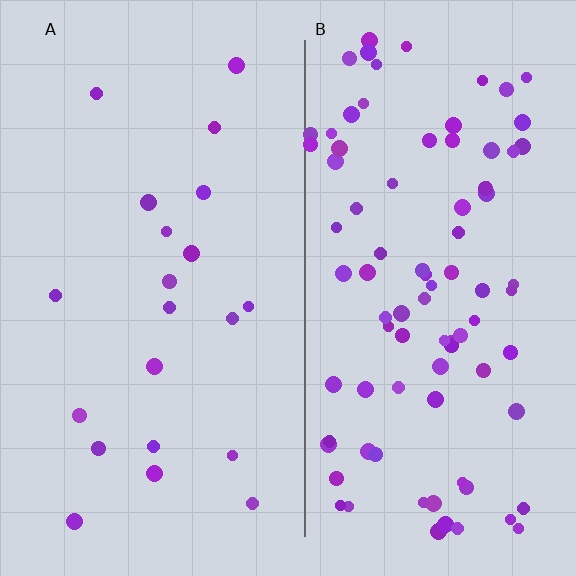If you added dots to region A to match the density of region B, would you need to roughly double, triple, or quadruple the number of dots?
Approximately quadruple.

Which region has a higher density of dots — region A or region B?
B (the right).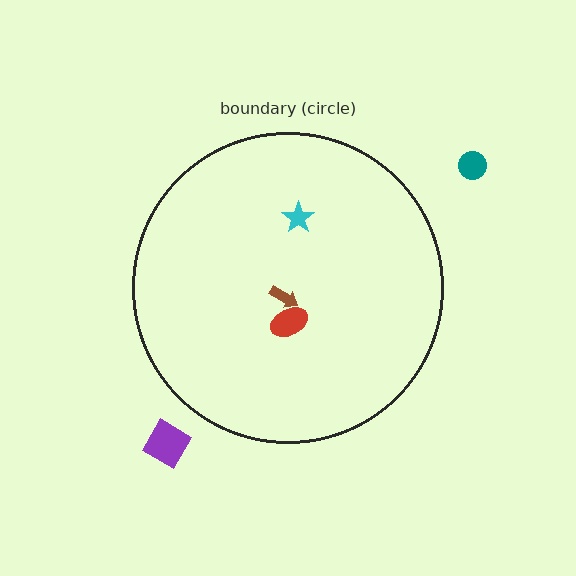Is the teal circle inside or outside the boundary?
Outside.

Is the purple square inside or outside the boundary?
Outside.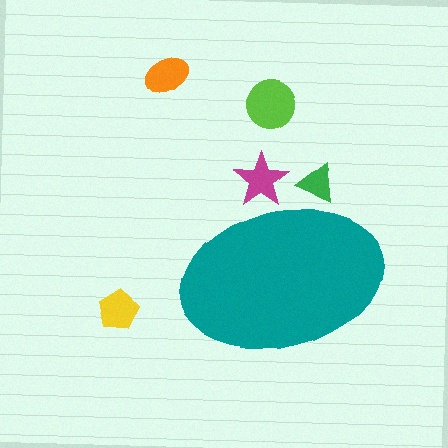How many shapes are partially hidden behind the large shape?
2 shapes are partially hidden.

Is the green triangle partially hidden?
Yes, the green triangle is partially hidden behind the teal ellipse.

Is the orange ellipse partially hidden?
No, the orange ellipse is fully visible.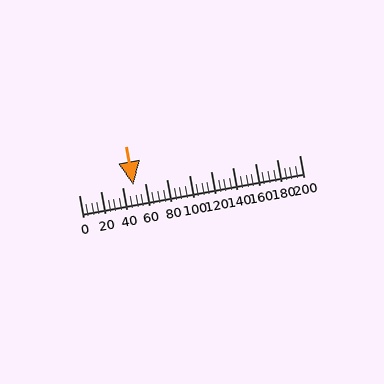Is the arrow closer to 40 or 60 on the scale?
The arrow is closer to 40.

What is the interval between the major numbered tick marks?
The major tick marks are spaced 20 units apart.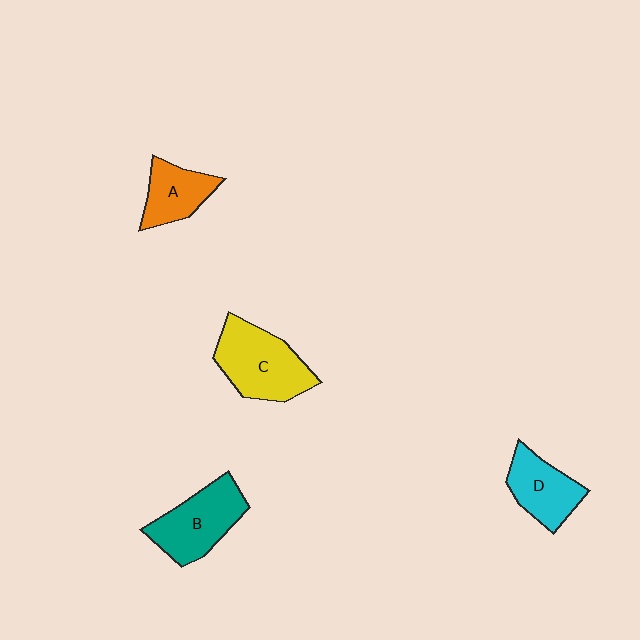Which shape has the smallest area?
Shape A (orange).